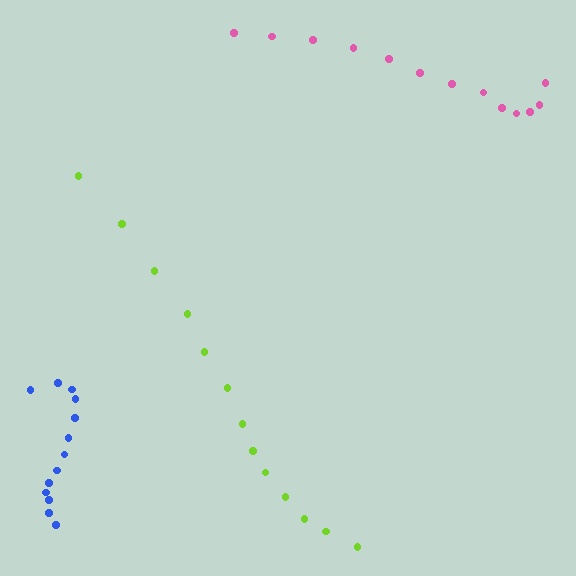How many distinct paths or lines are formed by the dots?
There are 3 distinct paths.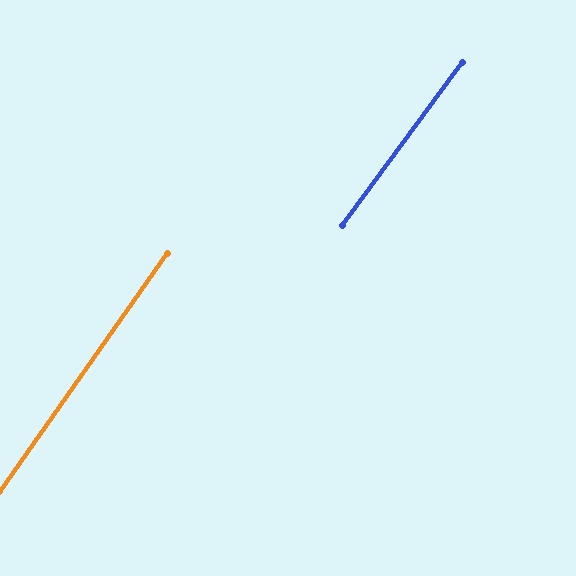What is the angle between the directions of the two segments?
Approximately 1 degree.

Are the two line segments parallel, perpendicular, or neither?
Parallel — their directions differ by only 1.2°.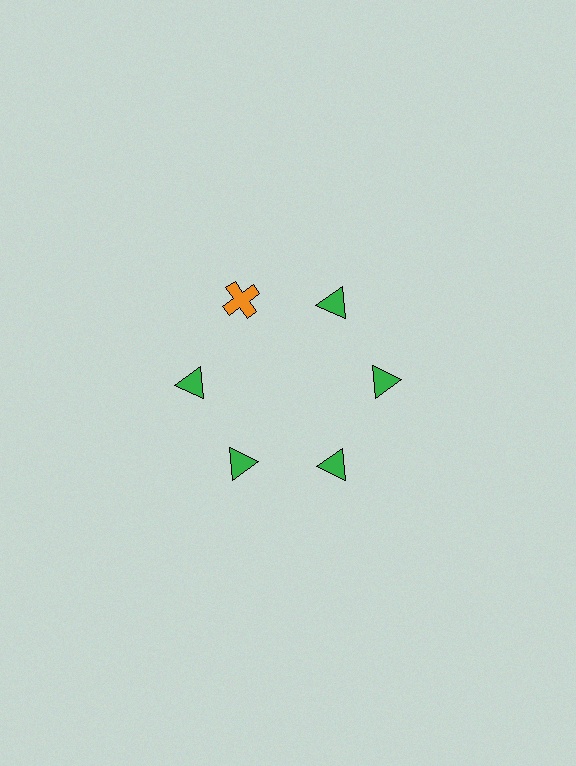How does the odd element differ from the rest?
It differs in both color (orange instead of green) and shape (cross instead of triangle).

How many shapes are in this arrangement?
There are 6 shapes arranged in a ring pattern.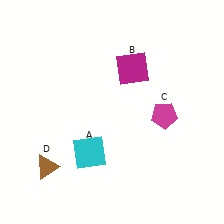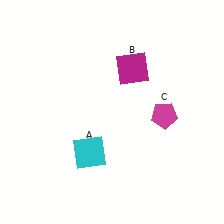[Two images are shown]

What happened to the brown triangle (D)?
The brown triangle (D) was removed in Image 2. It was in the bottom-left area of Image 1.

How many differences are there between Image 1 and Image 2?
There is 1 difference between the two images.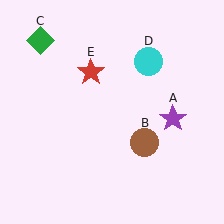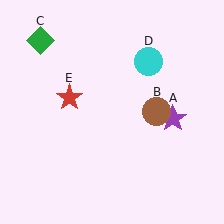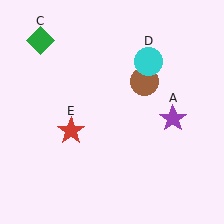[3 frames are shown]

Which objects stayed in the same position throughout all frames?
Purple star (object A) and green diamond (object C) and cyan circle (object D) remained stationary.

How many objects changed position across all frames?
2 objects changed position: brown circle (object B), red star (object E).